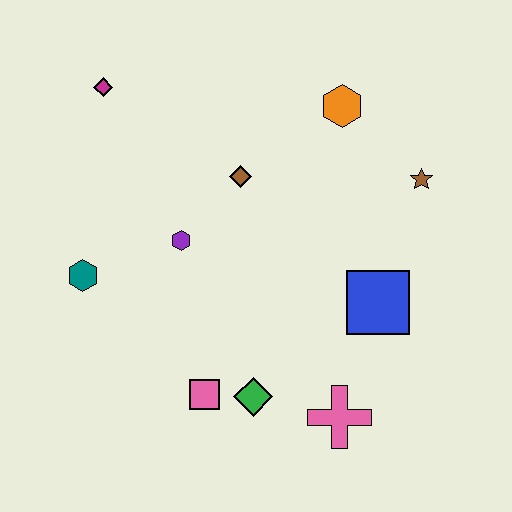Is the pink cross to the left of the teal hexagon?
No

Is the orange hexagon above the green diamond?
Yes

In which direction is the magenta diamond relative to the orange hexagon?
The magenta diamond is to the left of the orange hexagon.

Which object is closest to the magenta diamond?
The brown diamond is closest to the magenta diamond.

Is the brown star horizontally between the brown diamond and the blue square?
No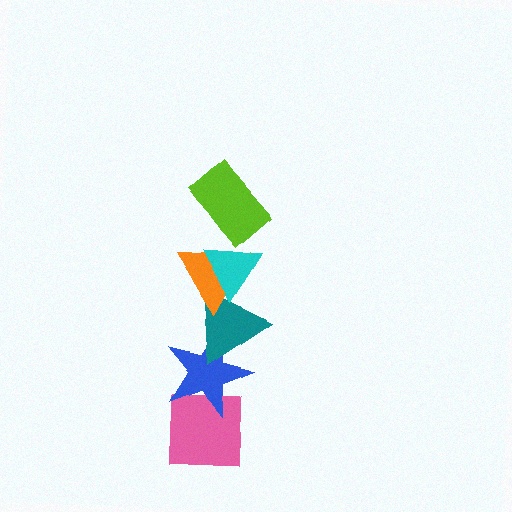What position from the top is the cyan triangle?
The cyan triangle is 2nd from the top.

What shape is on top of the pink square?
The blue star is on top of the pink square.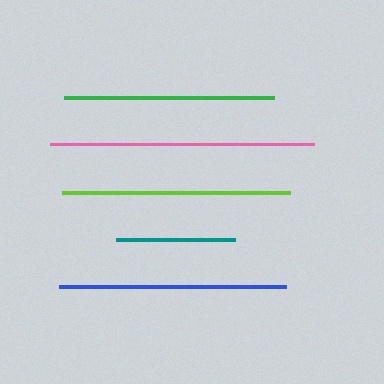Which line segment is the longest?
The pink line is the longest at approximately 264 pixels.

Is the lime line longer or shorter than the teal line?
The lime line is longer than the teal line.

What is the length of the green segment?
The green segment is approximately 210 pixels long.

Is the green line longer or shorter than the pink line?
The pink line is longer than the green line.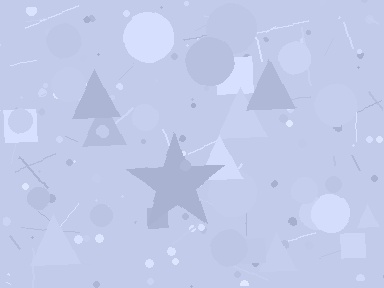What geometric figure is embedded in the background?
A star is embedded in the background.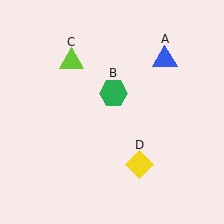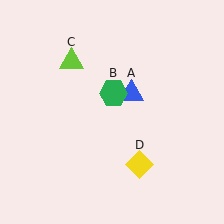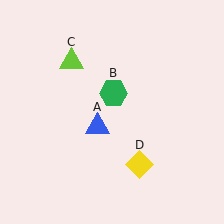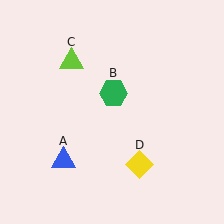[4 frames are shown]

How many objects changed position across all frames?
1 object changed position: blue triangle (object A).